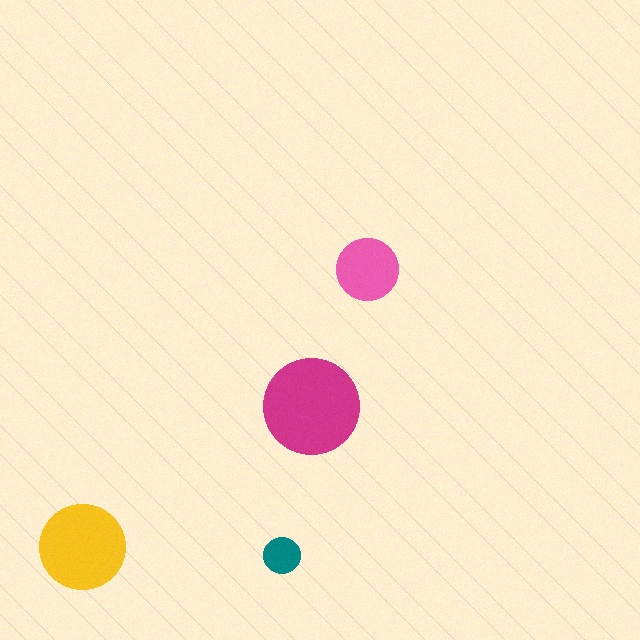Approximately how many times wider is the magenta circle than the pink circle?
About 1.5 times wider.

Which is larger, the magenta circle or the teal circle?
The magenta one.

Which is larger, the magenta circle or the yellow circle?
The magenta one.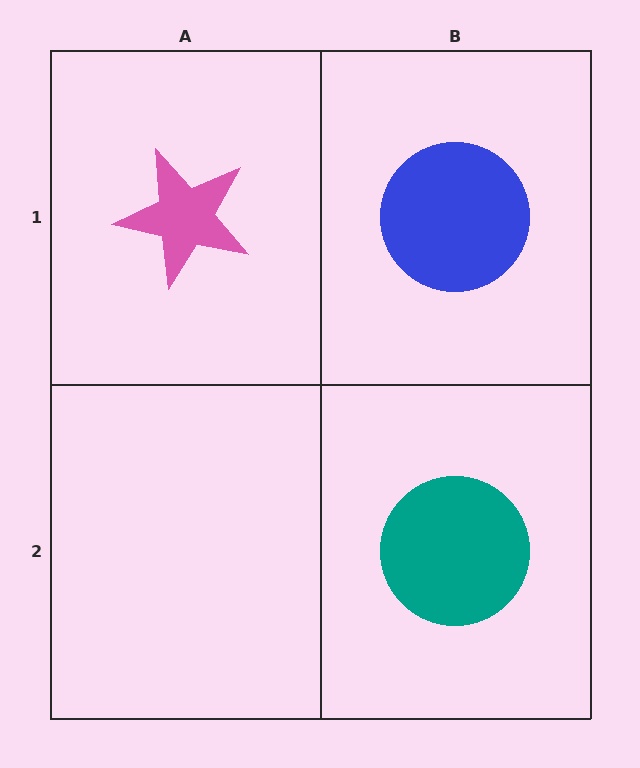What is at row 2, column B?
A teal circle.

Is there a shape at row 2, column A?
No, that cell is empty.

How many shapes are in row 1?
2 shapes.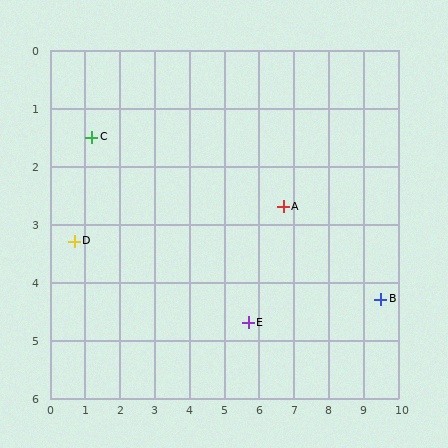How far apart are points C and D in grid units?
Points C and D are about 1.9 grid units apart.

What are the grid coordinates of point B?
Point B is at approximately (9.5, 4.3).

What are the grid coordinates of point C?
Point C is at approximately (1.2, 1.5).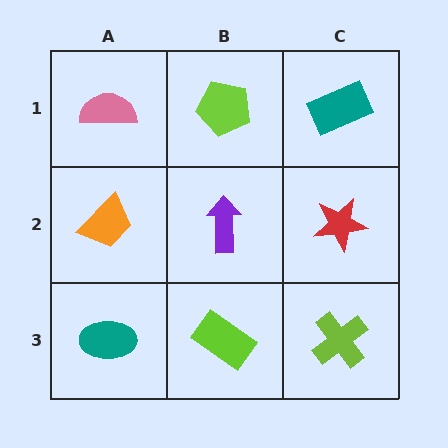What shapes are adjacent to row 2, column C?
A teal rectangle (row 1, column C), a lime cross (row 3, column C), a purple arrow (row 2, column B).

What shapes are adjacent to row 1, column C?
A red star (row 2, column C), a lime pentagon (row 1, column B).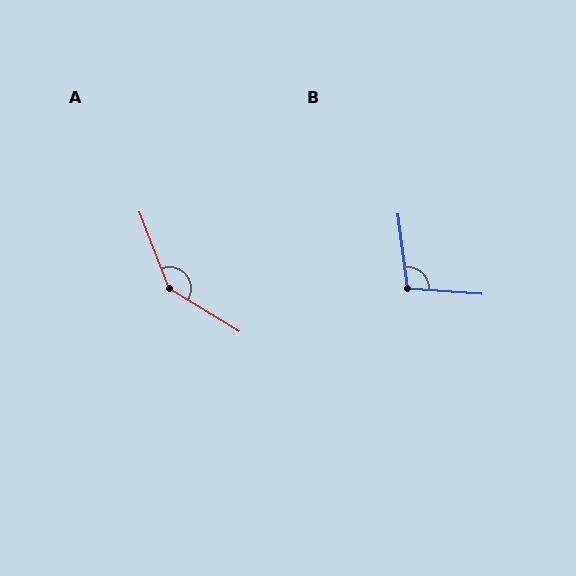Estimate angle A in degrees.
Approximately 143 degrees.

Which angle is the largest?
A, at approximately 143 degrees.